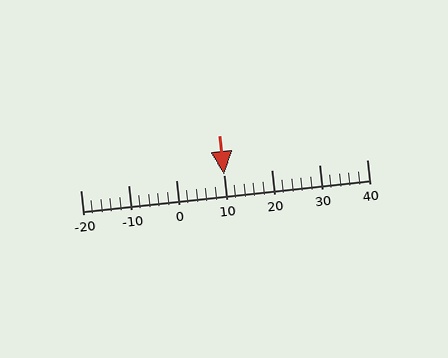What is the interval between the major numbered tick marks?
The major tick marks are spaced 10 units apart.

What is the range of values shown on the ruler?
The ruler shows values from -20 to 40.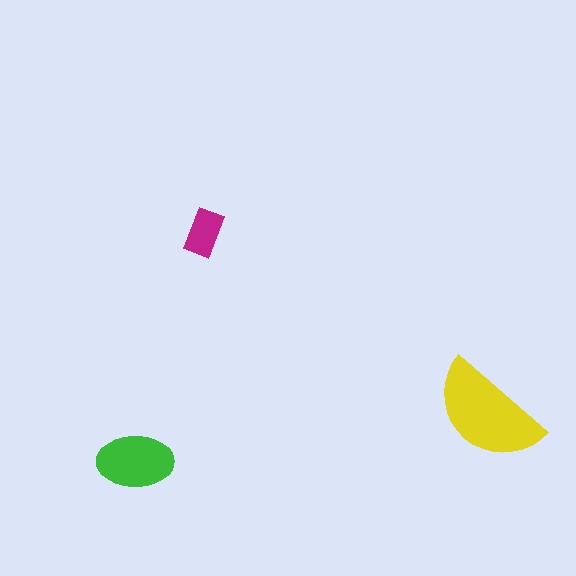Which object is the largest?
The yellow semicircle.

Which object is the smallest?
The magenta rectangle.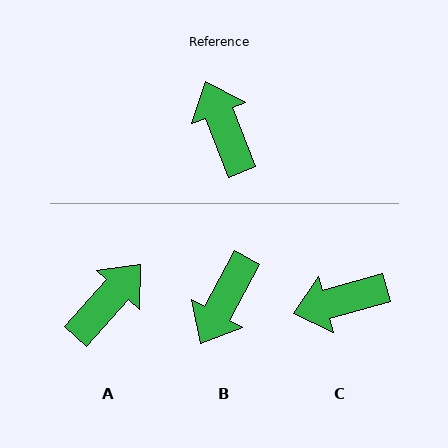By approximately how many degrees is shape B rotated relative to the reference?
Approximately 130 degrees counter-clockwise.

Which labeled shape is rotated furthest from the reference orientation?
B, about 130 degrees away.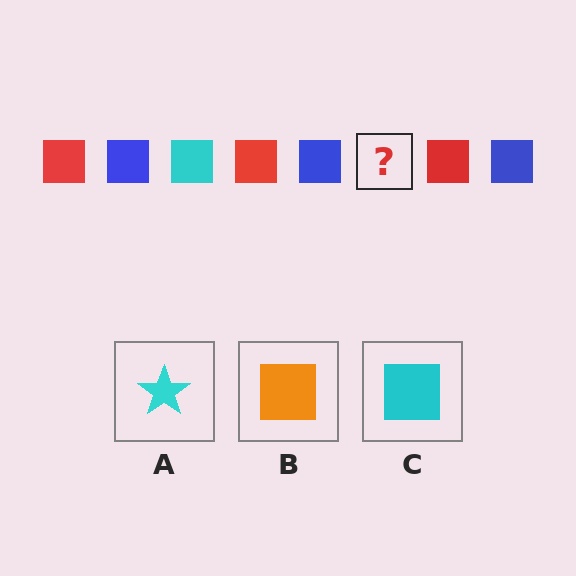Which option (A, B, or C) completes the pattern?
C.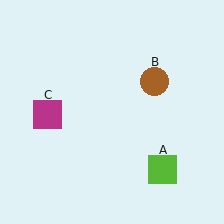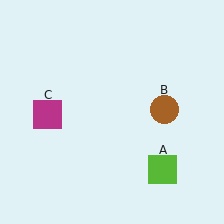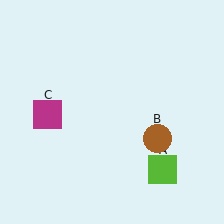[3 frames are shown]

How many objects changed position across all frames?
1 object changed position: brown circle (object B).